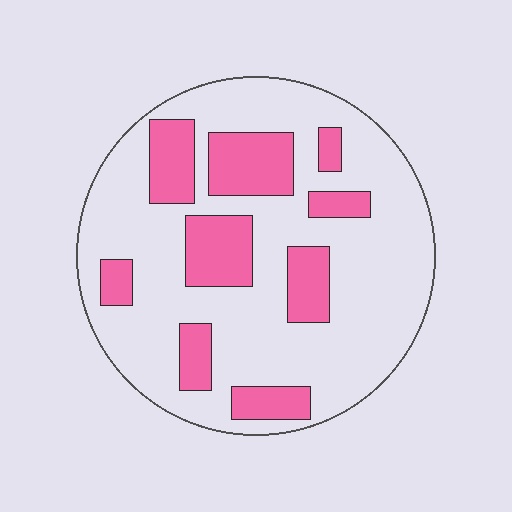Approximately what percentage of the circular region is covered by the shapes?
Approximately 25%.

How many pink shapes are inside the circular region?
9.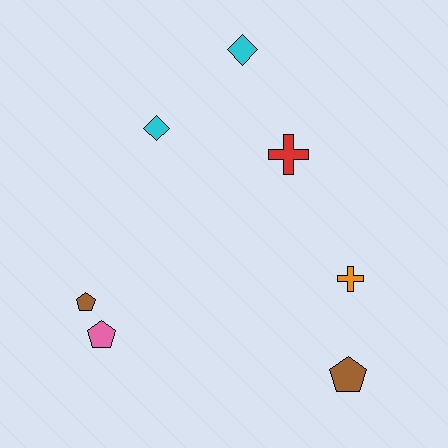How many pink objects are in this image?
There is 1 pink object.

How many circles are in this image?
There are no circles.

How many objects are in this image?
There are 7 objects.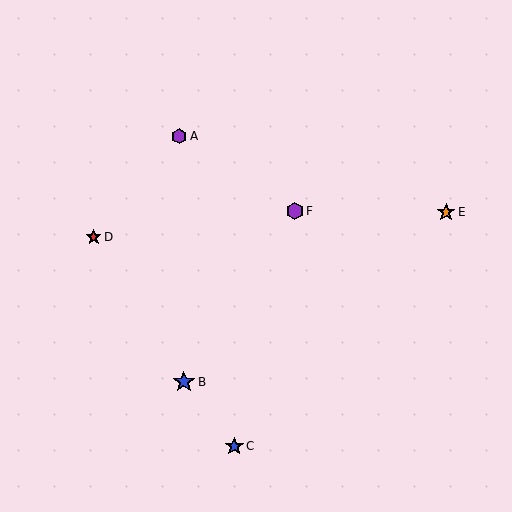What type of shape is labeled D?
Shape D is a red star.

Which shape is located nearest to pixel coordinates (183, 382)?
The blue star (labeled B) at (184, 382) is nearest to that location.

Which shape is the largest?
The blue star (labeled B) is the largest.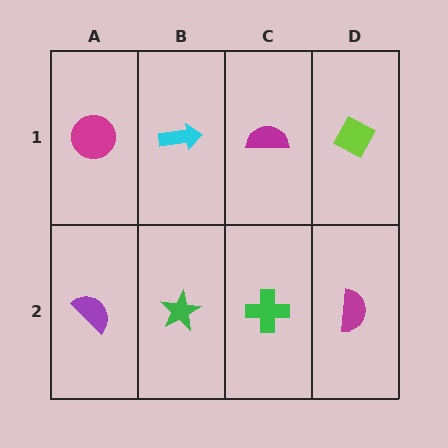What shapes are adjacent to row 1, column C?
A green cross (row 2, column C), a cyan arrow (row 1, column B), a lime diamond (row 1, column D).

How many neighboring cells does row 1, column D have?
2.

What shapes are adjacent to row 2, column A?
A magenta circle (row 1, column A), a green star (row 2, column B).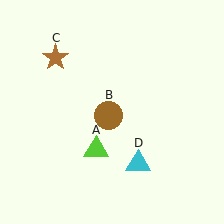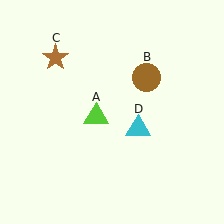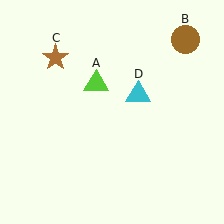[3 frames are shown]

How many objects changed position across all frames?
3 objects changed position: lime triangle (object A), brown circle (object B), cyan triangle (object D).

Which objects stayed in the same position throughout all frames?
Brown star (object C) remained stationary.